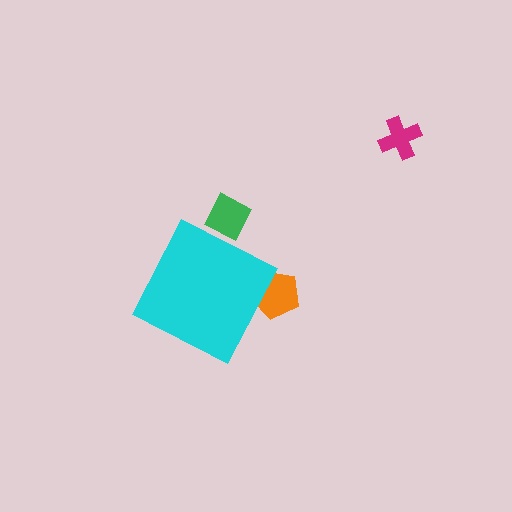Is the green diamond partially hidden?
Yes, the green diamond is partially hidden behind the cyan diamond.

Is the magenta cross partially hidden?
No, the magenta cross is fully visible.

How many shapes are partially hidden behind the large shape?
2 shapes are partially hidden.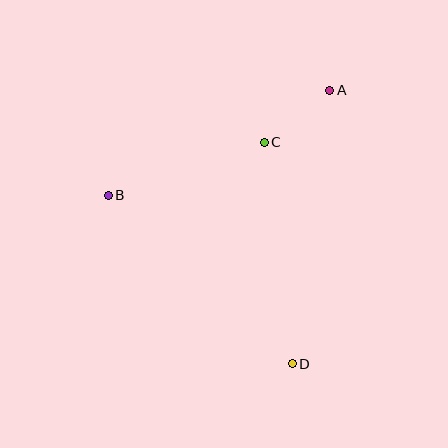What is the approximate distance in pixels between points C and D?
The distance between C and D is approximately 223 pixels.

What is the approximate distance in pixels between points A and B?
The distance between A and B is approximately 245 pixels.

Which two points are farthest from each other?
Points A and D are farthest from each other.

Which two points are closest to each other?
Points A and C are closest to each other.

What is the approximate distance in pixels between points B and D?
The distance between B and D is approximately 250 pixels.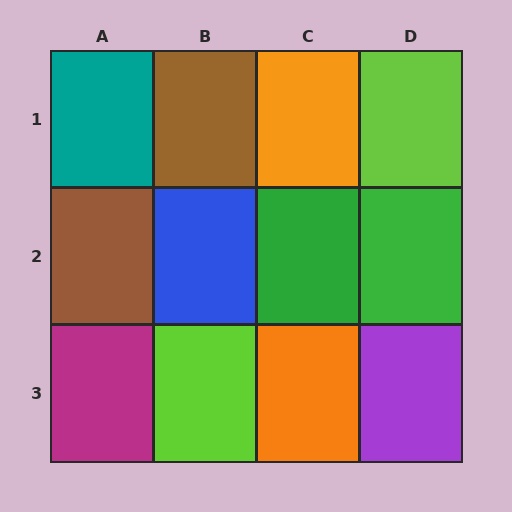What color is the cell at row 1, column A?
Teal.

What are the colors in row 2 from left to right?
Brown, blue, green, green.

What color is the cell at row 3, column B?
Lime.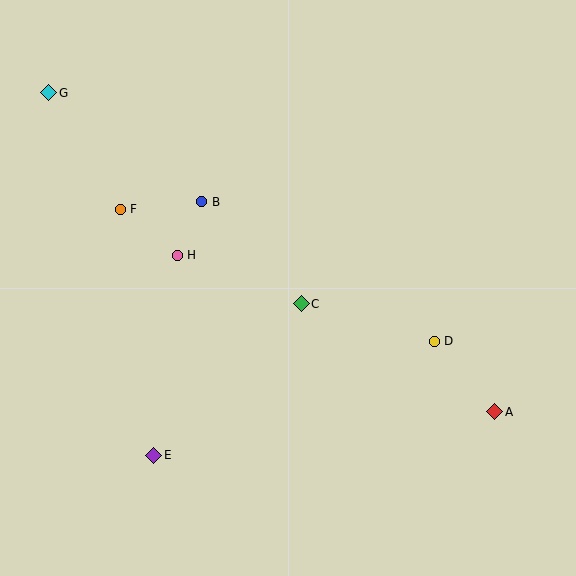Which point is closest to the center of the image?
Point C at (301, 304) is closest to the center.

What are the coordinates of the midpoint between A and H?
The midpoint between A and H is at (336, 333).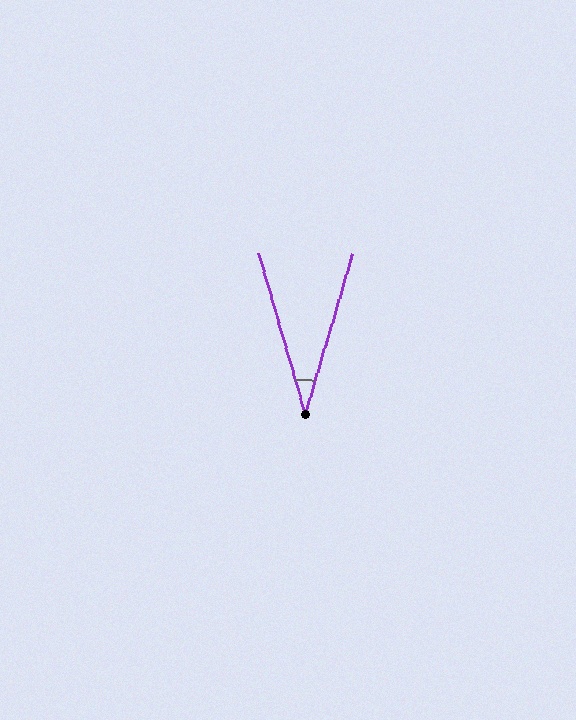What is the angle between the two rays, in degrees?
Approximately 32 degrees.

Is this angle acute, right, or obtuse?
It is acute.